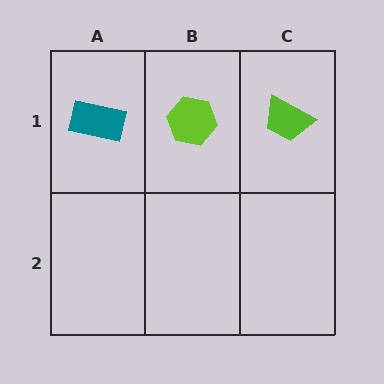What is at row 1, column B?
A lime hexagon.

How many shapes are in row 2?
0 shapes.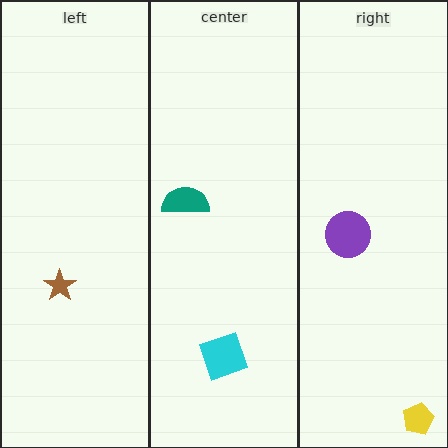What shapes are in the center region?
The cyan square, the teal semicircle.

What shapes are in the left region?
The brown star.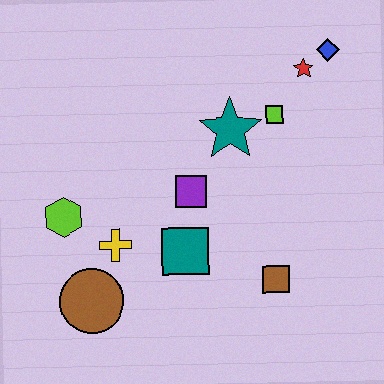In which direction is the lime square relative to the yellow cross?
The lime square is to the right of the yellow cross.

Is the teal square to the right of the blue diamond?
No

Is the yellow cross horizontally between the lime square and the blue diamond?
No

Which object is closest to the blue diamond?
The red star is closest to the blue diamond.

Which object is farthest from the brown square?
The blue diamond is farthest from the brown square.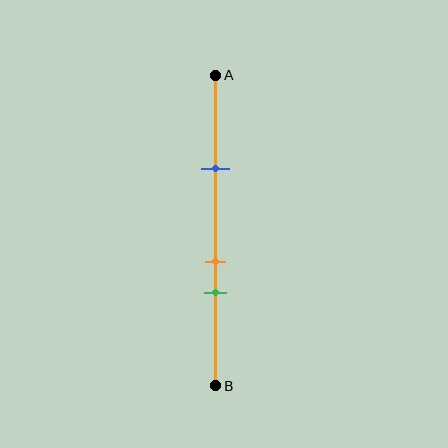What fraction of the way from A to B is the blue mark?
The blue mark is approximately 30% (0.3) of the way from A to B.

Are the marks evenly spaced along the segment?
No, the marks are not evenly spaced.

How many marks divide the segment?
There are 3 marks dividing the segment.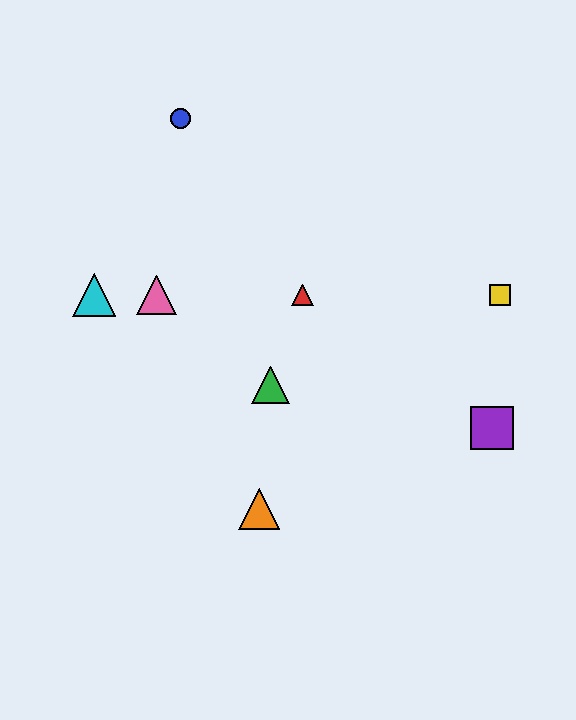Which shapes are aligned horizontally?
The red triangle, the yellow square, the cyan triangle, the pink triangle are aligned horizontally.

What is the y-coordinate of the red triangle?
The red triangle is at y≈295.